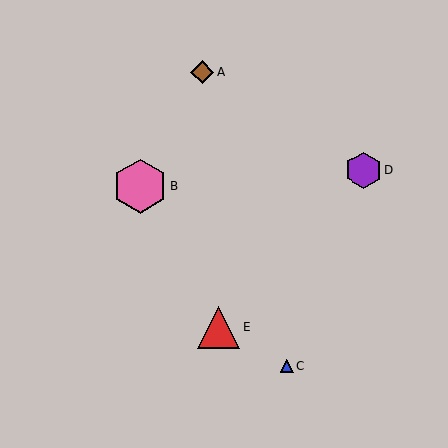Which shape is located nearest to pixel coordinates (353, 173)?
The purple hexagon (labeled D) at (363, 170) is nearest to that location.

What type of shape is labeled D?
Shape D is a purple hexagon.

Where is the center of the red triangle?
The center of the red triangle is at (218, 327).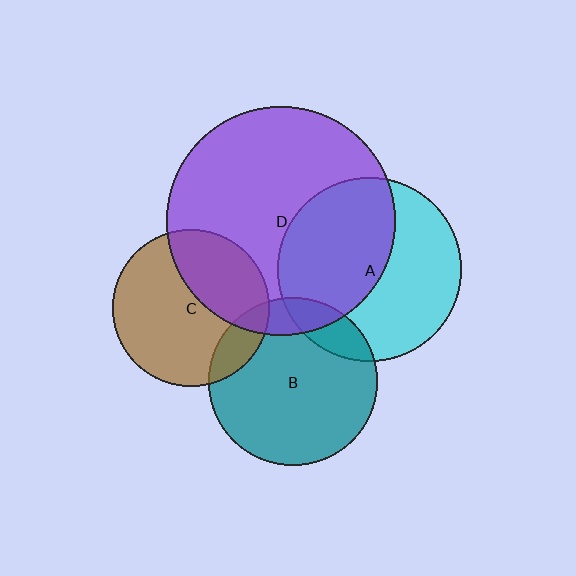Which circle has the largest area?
Circle D (purple).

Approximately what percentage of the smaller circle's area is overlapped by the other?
Approximately 35%.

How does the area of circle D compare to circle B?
Approximately 1.9 times.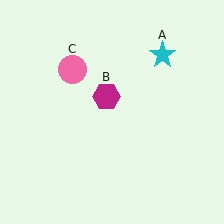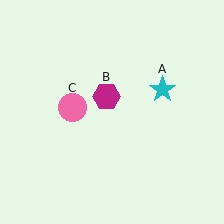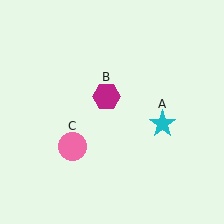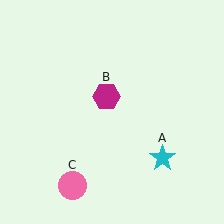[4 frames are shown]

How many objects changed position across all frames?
2 objects changed position: cyan star (object A), pink circle (object C).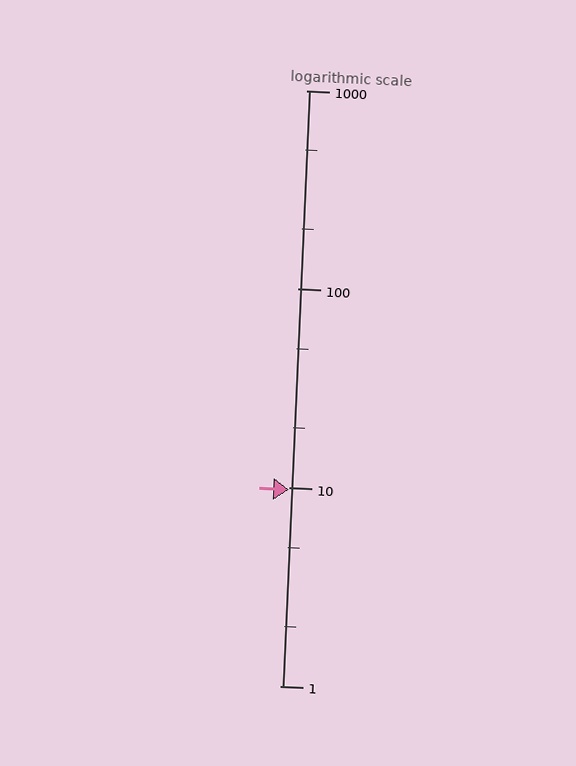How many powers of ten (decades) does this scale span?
The scale spans 3 decades, from 1 to 1000.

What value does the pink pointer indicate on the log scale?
The pointer indicates approximately 9.7.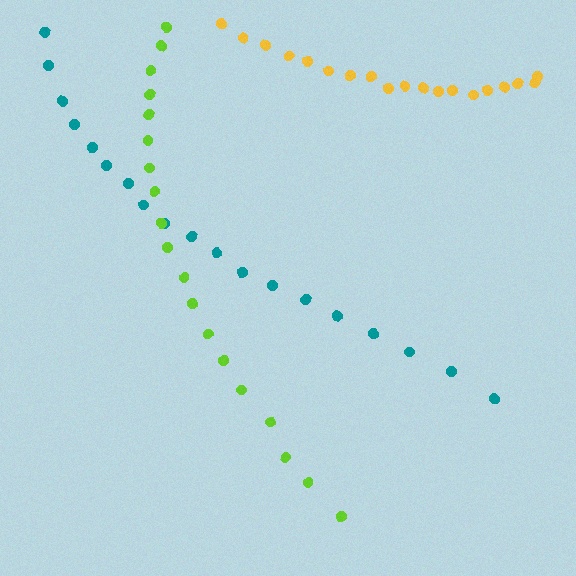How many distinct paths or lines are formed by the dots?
There are 3 distinct paths.